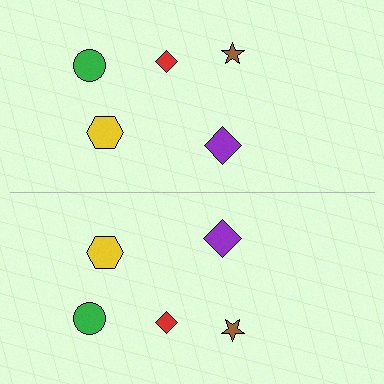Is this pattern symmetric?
Yes, this pattern has bilateral (reflection) symmetry.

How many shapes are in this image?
There are 10 shapes in this image.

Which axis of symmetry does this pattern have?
The pattern has a horizontal axis of symmetry running through the center of the image.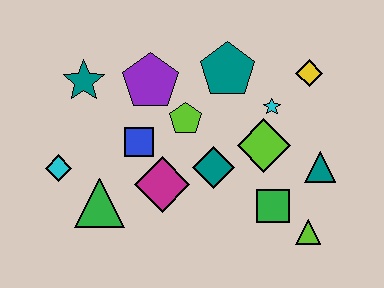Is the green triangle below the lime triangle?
No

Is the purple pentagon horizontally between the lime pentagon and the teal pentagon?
No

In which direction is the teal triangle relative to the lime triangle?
The teal triangle is above the lime triangle.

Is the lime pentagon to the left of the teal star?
No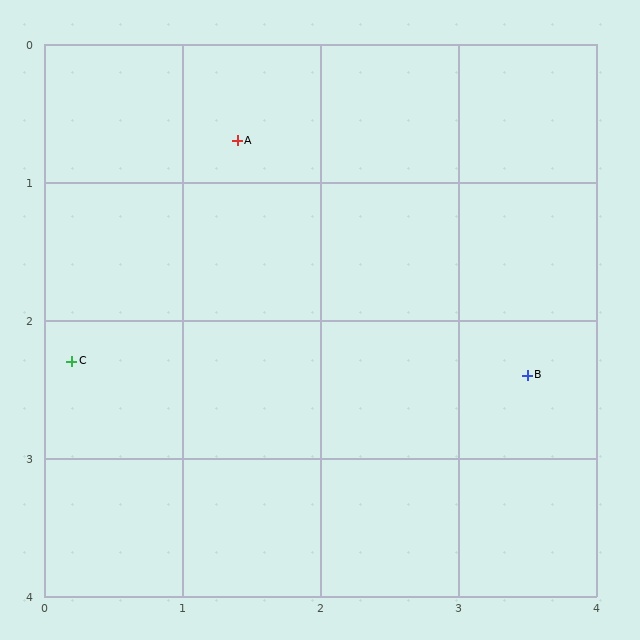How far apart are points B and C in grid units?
Points B and C are about 3.3 grid units apart.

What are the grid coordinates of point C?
Point C is at approximately (0.2, 2.3).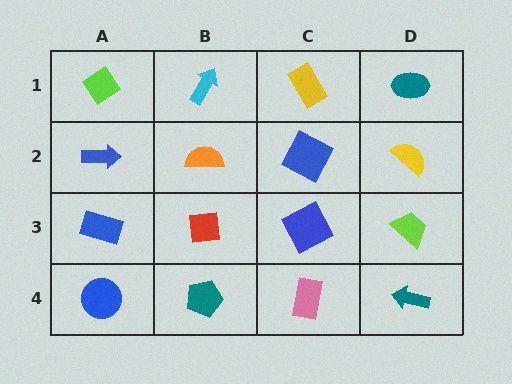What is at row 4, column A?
A blue circle.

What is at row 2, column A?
A blue arrow.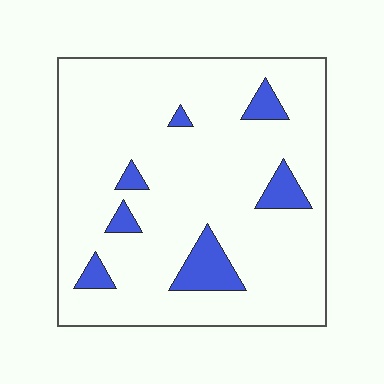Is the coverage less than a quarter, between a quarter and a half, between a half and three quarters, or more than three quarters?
Less than a quarter.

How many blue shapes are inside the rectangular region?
7.